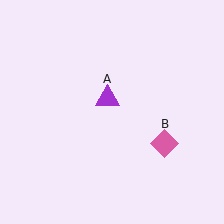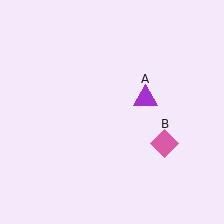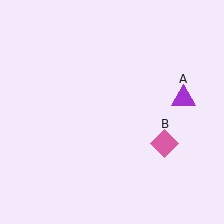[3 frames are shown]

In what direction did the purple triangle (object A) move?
The purple triangle (object A) moved right.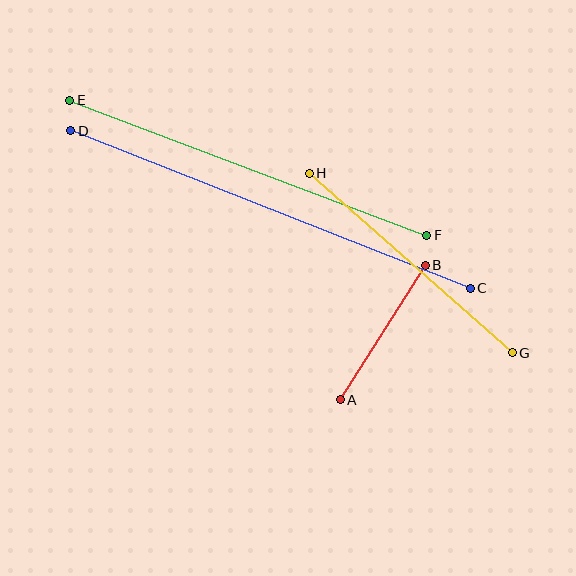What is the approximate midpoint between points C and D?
The midpoint is at approximately (270, 209) pixels.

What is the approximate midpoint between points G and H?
The midpoint is at approximately (411, 263) pixels.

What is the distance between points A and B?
The distance is approximately 159 pixels.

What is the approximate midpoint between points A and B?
The midpoint is at approximately (383, 332) pixels.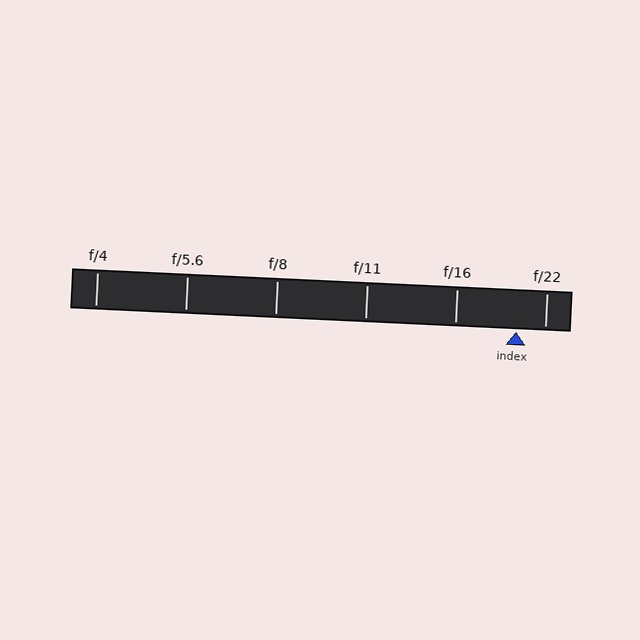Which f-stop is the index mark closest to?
The index mark is closest to f/22.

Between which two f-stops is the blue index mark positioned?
The index mark is between f/16 and f/22.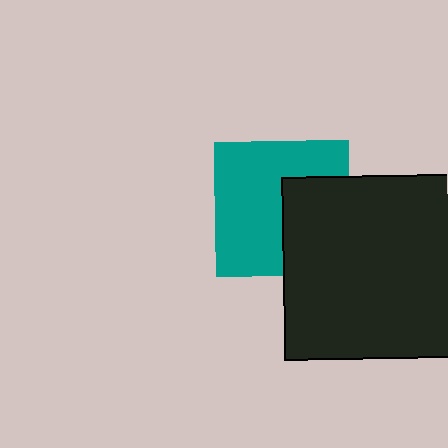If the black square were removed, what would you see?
You would see the complete teal square.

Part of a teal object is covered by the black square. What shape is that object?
It is a square.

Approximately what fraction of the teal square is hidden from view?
Roughly 37% of the teal square is hidden behind the black square.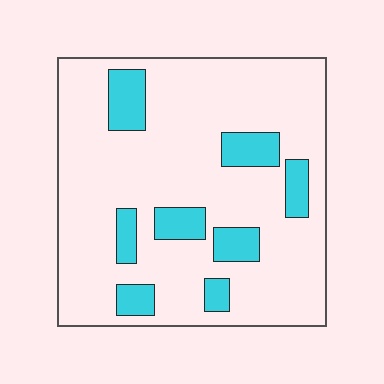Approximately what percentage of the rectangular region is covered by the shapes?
Approximately 15%.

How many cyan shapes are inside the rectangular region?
8.